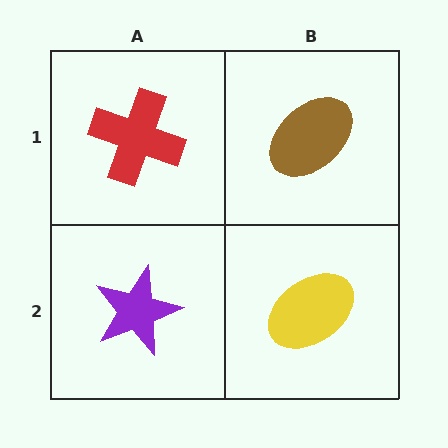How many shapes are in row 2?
2 shapes.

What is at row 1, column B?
A brown ellipse.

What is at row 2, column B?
A yellow ellipse.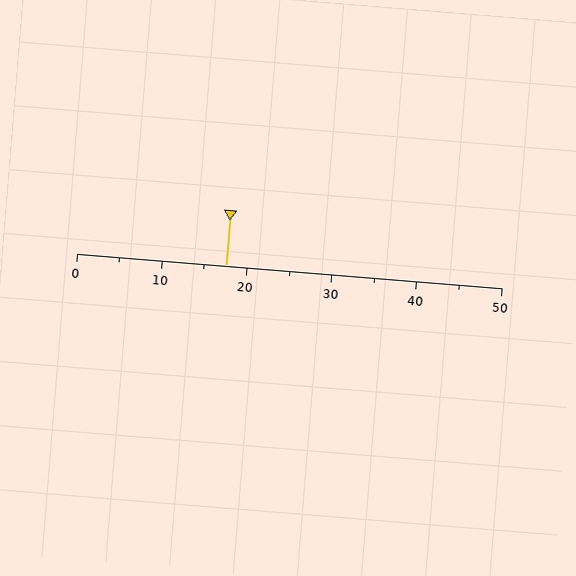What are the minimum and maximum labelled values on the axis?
The axis runs from 0 to 50.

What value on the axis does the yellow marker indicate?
The marker indicates approximately 17.5.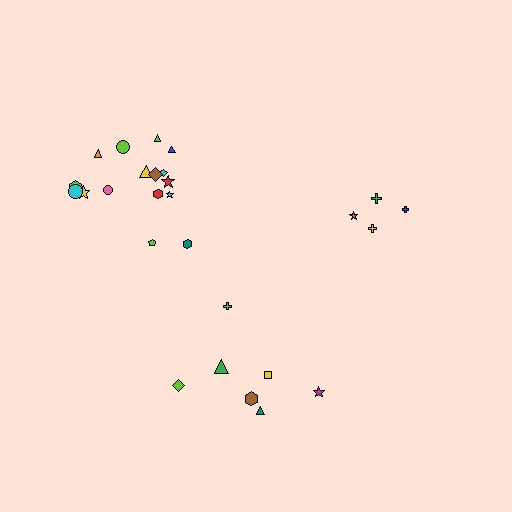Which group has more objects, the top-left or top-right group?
The top-left group.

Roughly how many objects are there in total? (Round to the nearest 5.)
Roughly 30 objects in total.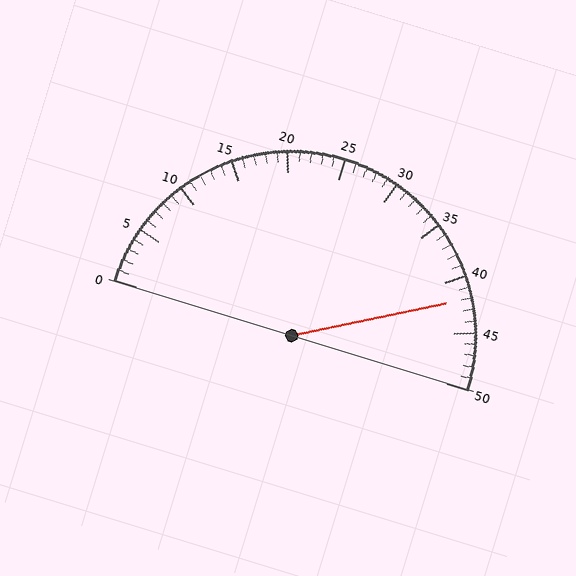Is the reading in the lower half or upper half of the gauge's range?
The reading is in the upper half of the range (0 to 50).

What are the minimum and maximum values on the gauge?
The gauge ranges from 0 to 50.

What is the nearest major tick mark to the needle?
The nearest major tick mark is 40.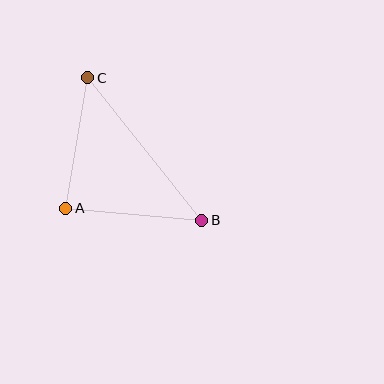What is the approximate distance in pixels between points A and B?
The distance between A and B is approximately 136 pixels.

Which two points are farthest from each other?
Points B and C are farthest from each other.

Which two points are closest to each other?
Points A and C are closest to each other.